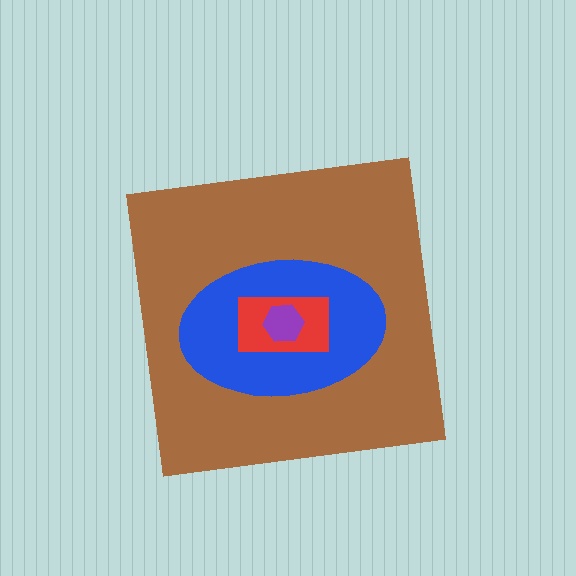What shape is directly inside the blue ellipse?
The red rectangle.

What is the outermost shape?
The brown square.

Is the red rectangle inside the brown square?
Yes.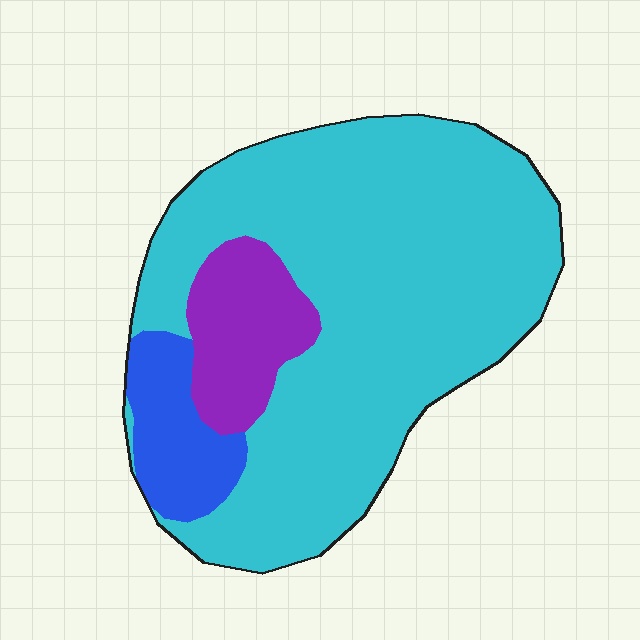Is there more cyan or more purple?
Cyan.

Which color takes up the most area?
Cyan, at roughly 75%.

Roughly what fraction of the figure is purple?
Purple takes up less than a sixth of the figure.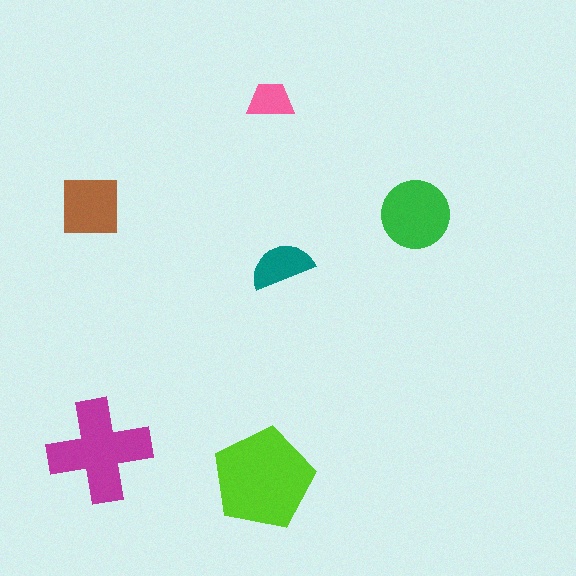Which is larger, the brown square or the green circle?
The green circle.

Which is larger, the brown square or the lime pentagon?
The lime pentagon.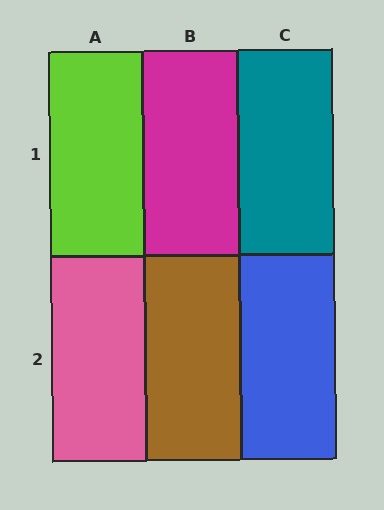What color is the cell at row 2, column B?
Brown.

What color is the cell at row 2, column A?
Pink.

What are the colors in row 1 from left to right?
Lime, magenta, teal.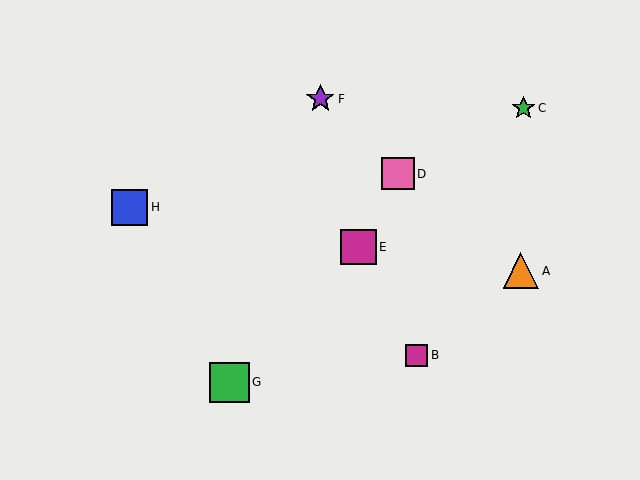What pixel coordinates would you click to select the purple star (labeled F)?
Click at (320, 99) to select the purple star F.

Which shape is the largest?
The green square (labeled G) is the largest.